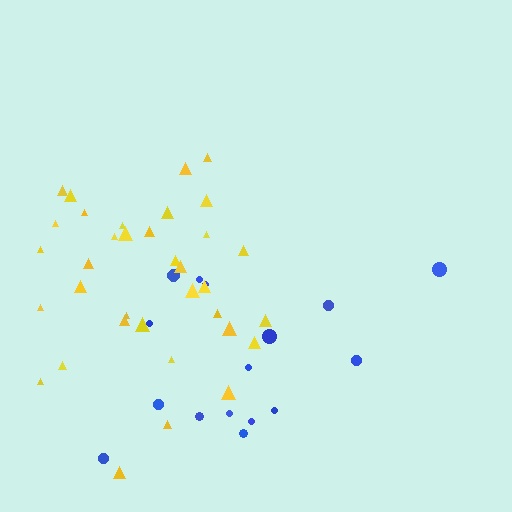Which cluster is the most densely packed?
Yellow.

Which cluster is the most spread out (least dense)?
Blue.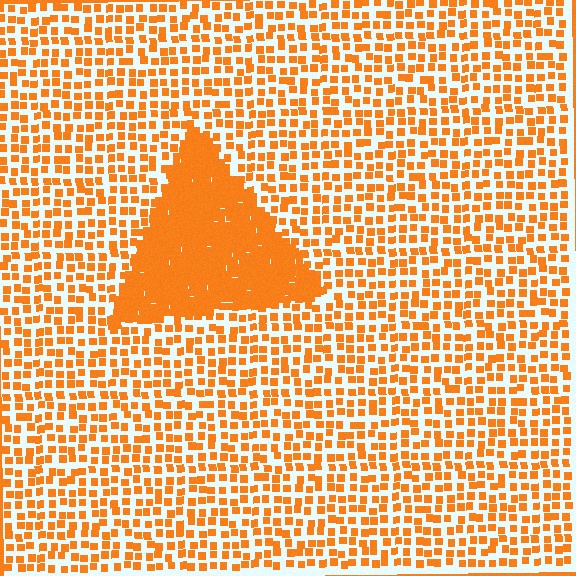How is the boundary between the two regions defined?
The boundary is defined by a change in element density (approximately 2.9x ratio). All elements are the same color, size, and shape.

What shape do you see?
I see a triangle.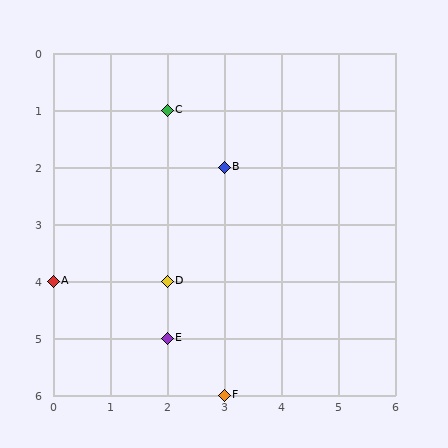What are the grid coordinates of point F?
Point F is at grid coordinates (3, 6).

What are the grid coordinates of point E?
Point E is at grid coordinates (2, 5).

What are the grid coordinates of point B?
Point B is at grid coordinates (3, 2).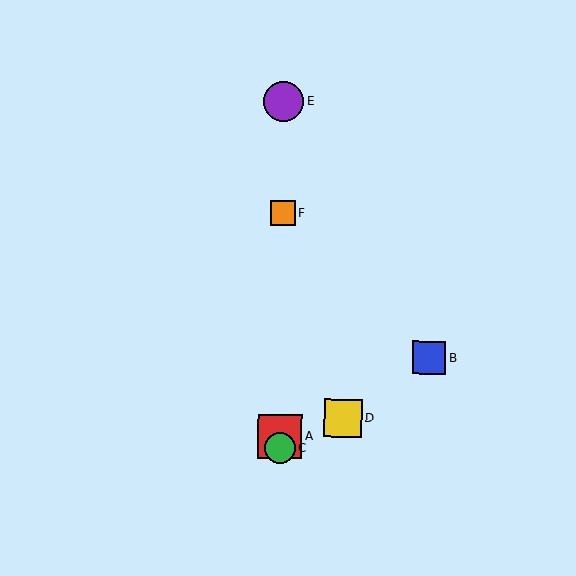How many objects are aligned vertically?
4 objects (A, C, E, F) are aligned vertically.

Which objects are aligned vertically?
Objects A, C, E, F are aligned vertically.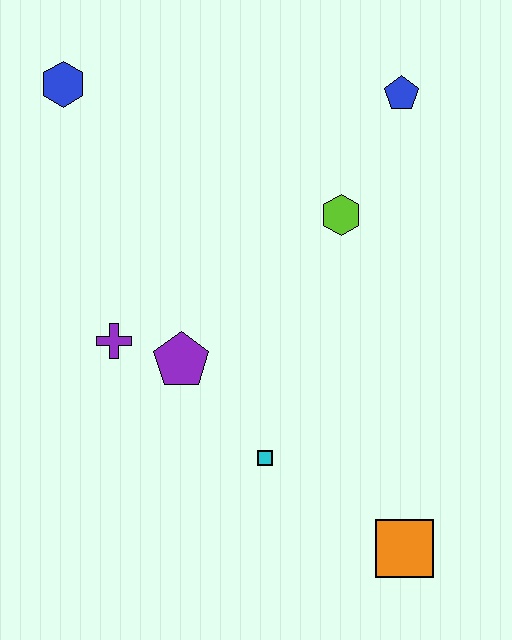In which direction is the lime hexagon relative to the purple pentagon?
The lime hexagon is to the right of the purple pentagon.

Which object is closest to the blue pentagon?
The lime hexagon is closest to the blue pentagon.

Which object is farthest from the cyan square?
The blue hexagon is farthest from the cyan square.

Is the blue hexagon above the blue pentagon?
Yes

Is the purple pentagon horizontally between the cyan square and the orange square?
No